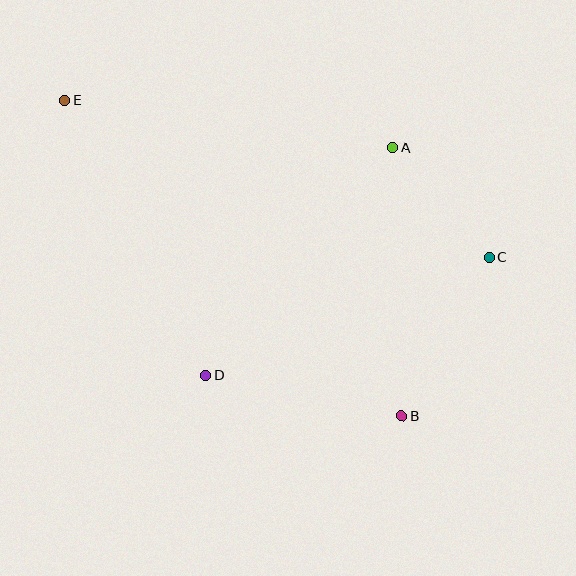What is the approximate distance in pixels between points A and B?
The distance between A and B is approximately 268 pixels.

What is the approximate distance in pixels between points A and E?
The distance between A and E is approximately 330 pixels.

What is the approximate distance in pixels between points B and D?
The distance between B and D is approximately 201 pixels.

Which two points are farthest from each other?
Points B and E are farthest from each other.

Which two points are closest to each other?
Points A and C are closest to each other.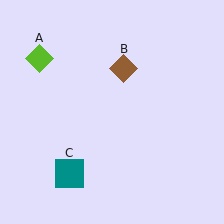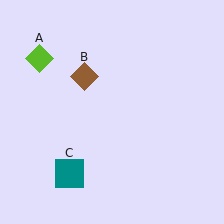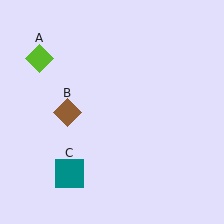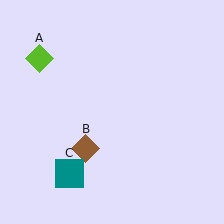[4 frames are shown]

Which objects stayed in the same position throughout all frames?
Lime diamond (object A) and teal square (object C) remained stationary.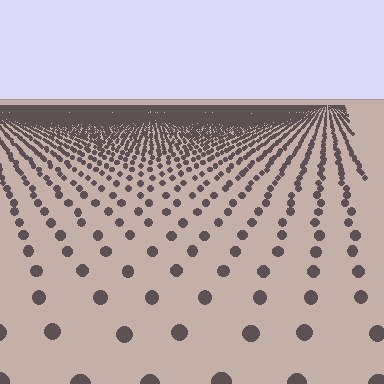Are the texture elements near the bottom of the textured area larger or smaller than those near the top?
Larger. Near the bottom, elements are closer to the viewer and appear at a bigger on-screen size.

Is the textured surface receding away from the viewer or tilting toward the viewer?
The surface is receding away from the viewer. Texture elements get smaller and denser toward the top.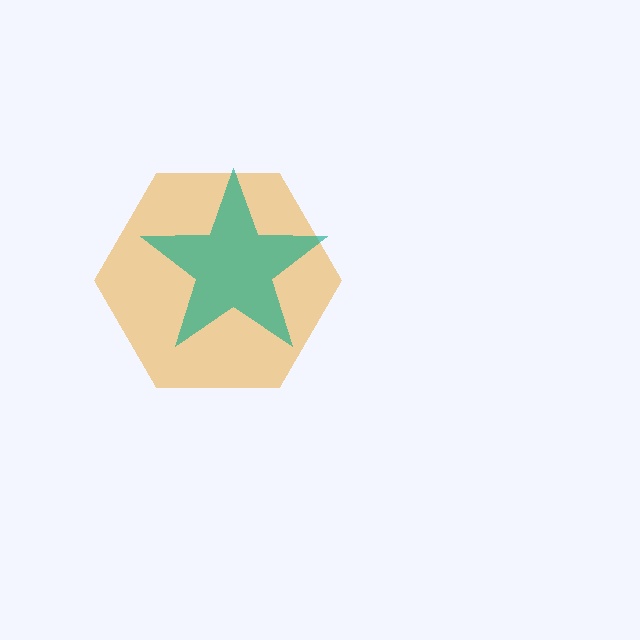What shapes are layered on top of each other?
The layered shapes are: an orange hexagon, a teal star.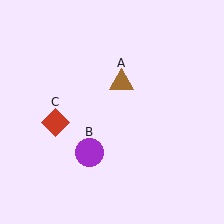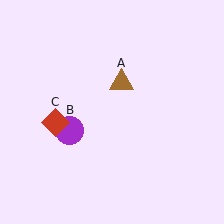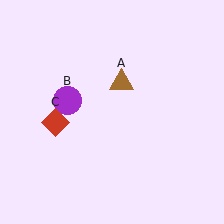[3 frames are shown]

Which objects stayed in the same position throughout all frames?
Brown triangle (object A) and red diamond (object C) remained stationary.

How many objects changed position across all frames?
1 object changed position: purple circle (object B).